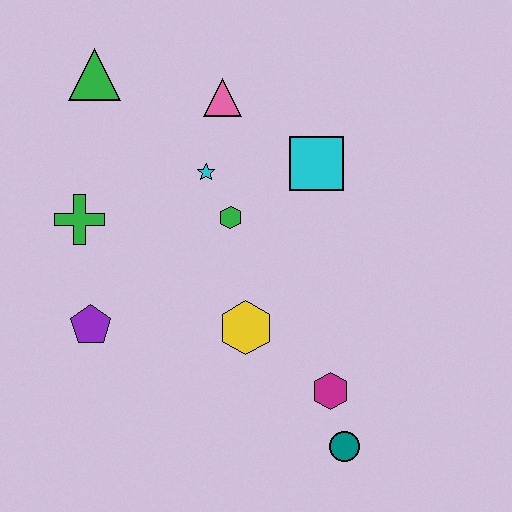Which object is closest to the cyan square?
The green hexagon is closest to the cyan square.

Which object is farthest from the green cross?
The teal circle is farthest from the green cross.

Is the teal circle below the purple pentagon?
Yes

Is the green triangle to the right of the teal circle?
No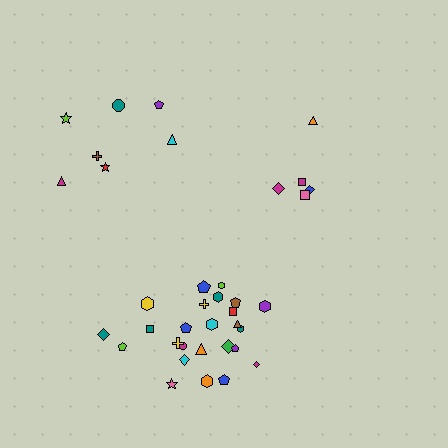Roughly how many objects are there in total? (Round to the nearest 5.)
Roughly 35 objects in total.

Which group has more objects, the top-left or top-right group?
The top-left group.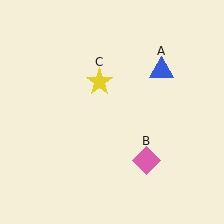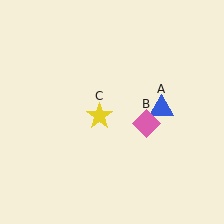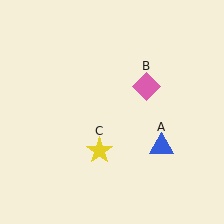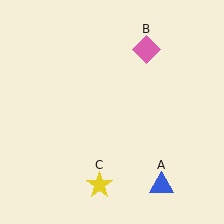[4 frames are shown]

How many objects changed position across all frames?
3 objects changed position: blue triangle (object A), pink diamond (object B), yellow star (object C).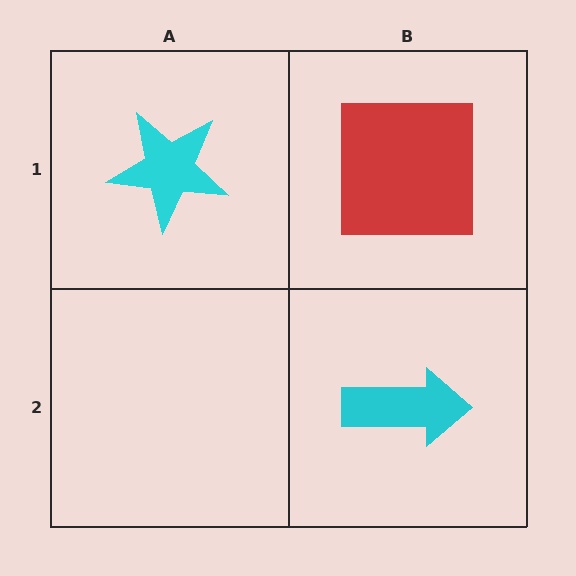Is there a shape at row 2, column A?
No, that cell is empty.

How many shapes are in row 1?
2 shapes.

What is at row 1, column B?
A red square.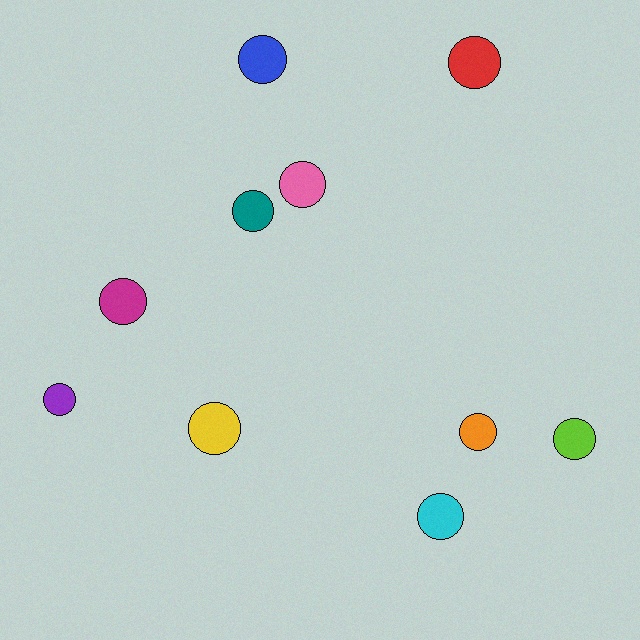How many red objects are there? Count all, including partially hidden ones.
There is 1 red object.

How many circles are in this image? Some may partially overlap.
There are 10 circles.